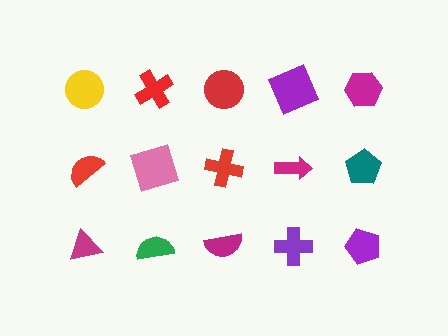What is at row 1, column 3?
A red circle.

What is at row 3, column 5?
A purple pentagon.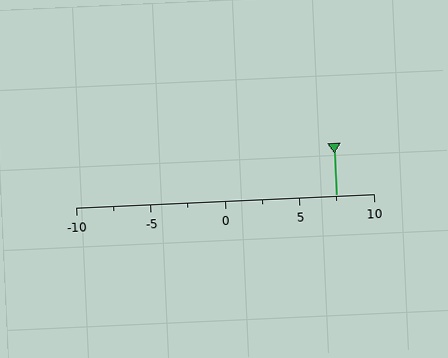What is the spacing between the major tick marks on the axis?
The major ticks are spaced 5 apart.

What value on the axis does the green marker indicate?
The marker indicates approximately 7.5.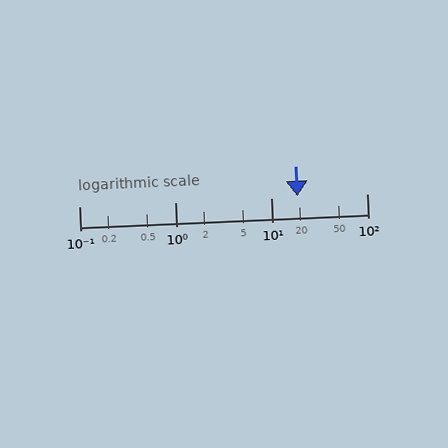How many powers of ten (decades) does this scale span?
The scale spans 3 decades, from 0.1 to 100.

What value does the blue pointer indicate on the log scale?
The pointer indicates approximately 19.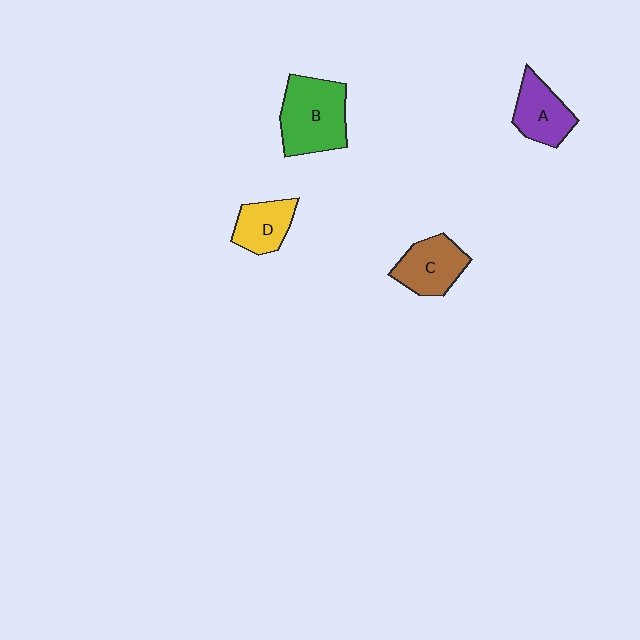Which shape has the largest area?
Shape B (green).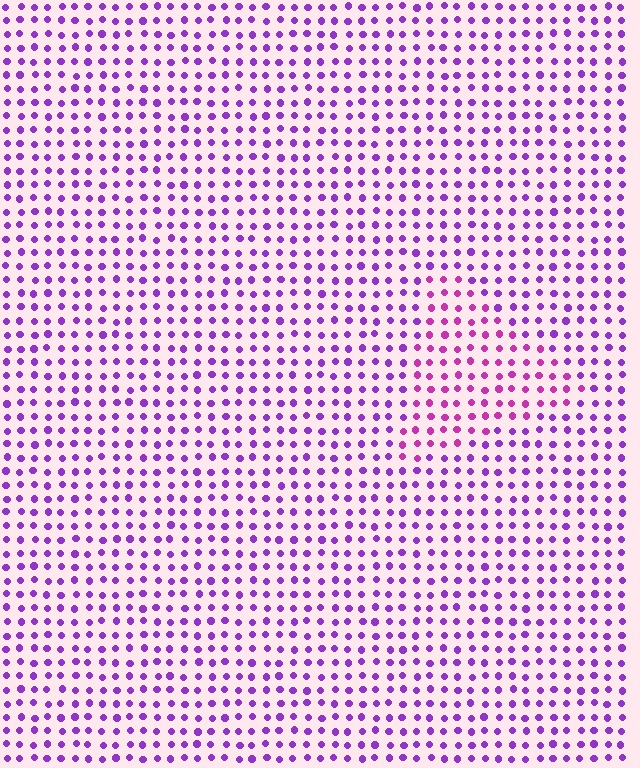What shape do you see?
I see a triangle.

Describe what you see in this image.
The image is filled with small purple elements in a uniform arrangement. A triangle-shaped region is visible where the elements are tinted to a slightly different hue, forming a subtle color boundary.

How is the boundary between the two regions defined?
The boundary is defined purely by a slight shift in hue (about 32 degrees). Spacing, size, and orientation are identical on both sides.